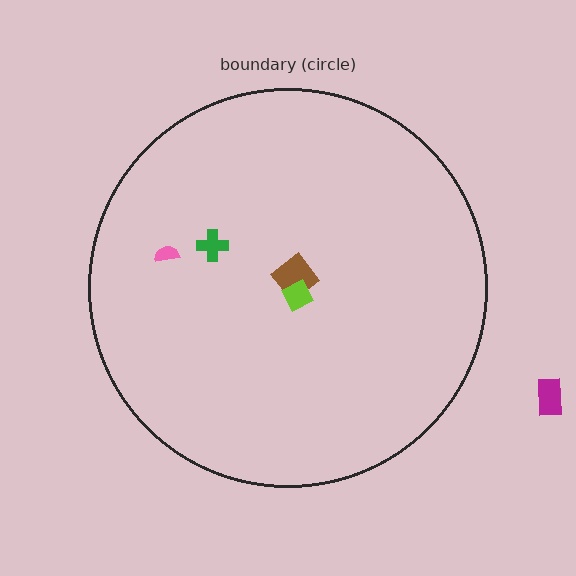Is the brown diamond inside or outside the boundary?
Inside.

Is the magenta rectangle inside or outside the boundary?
Outside.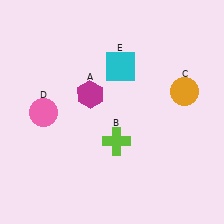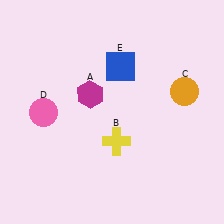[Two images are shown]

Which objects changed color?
B changed from lime to yellow. E changed from cyan to blue.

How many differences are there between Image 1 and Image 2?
There are 2 differences between the two images.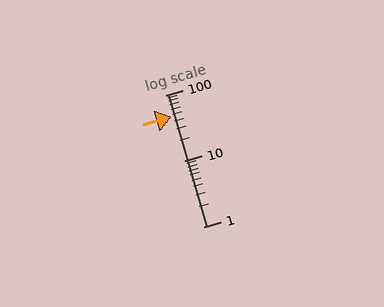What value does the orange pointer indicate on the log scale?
The pointer indicates approximately 47.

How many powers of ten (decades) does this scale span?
The scale spans 2 decades, from 1 to 100.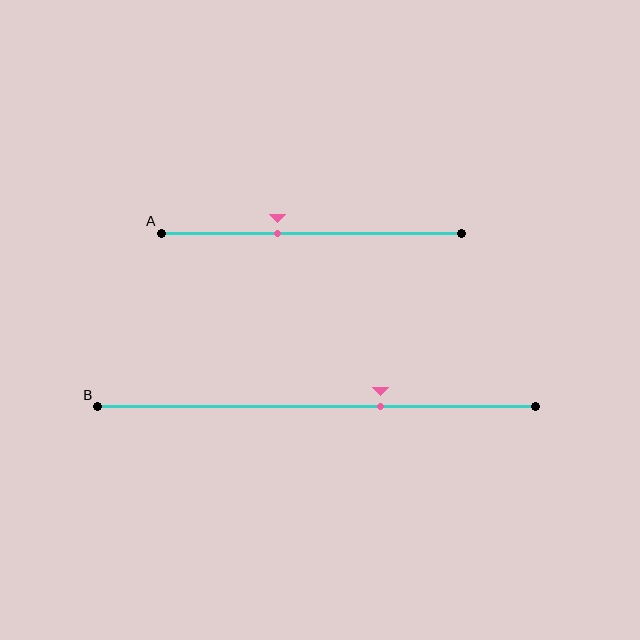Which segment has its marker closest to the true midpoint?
Segment A has its marker closest to the true midpoint.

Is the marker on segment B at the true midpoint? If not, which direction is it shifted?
No, the marker on segment B is shifted to the right by about 15% of the segment length.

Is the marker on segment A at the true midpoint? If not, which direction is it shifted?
No, the marker on segment A is shifted to the left by about 11% of the segment length.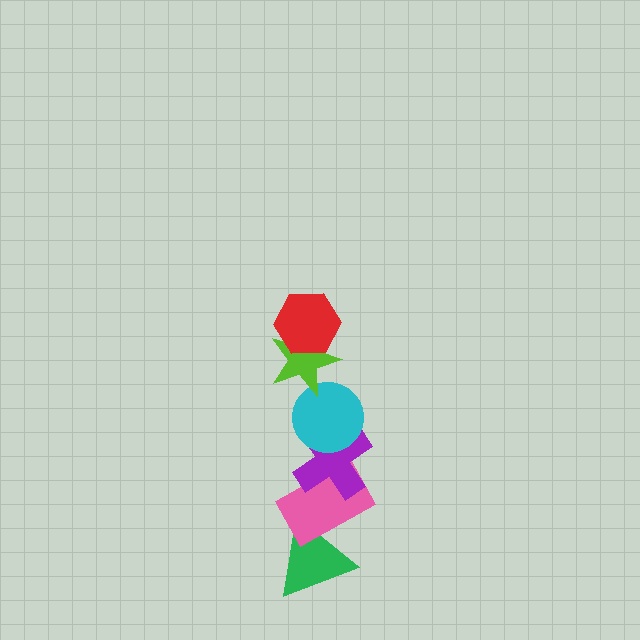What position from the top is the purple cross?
The purple cross is 4th from the top.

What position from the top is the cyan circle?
The cyan circle is 3rd from the top.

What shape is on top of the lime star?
The red hexagon is on top of the lime star.